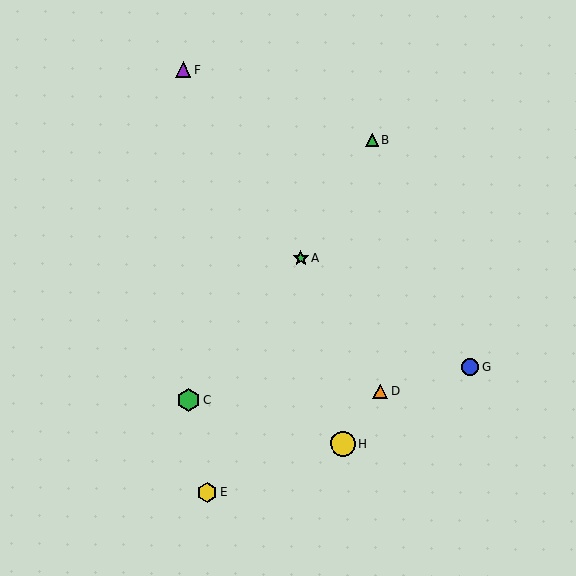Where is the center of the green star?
The center of the green star is at (301, 258).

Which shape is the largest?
The yellow circle (labeled H) is the largest.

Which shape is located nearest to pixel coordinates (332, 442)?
The yellow circle (labeled H) at (343, 444) is nearest to that location.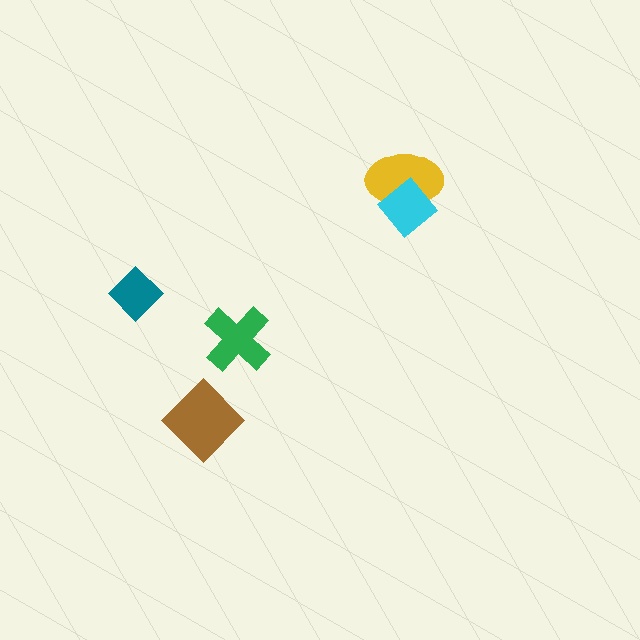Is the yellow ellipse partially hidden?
Yes, it is partially covered by another shape.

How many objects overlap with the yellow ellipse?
1 object overlaps with the yellow ellipse.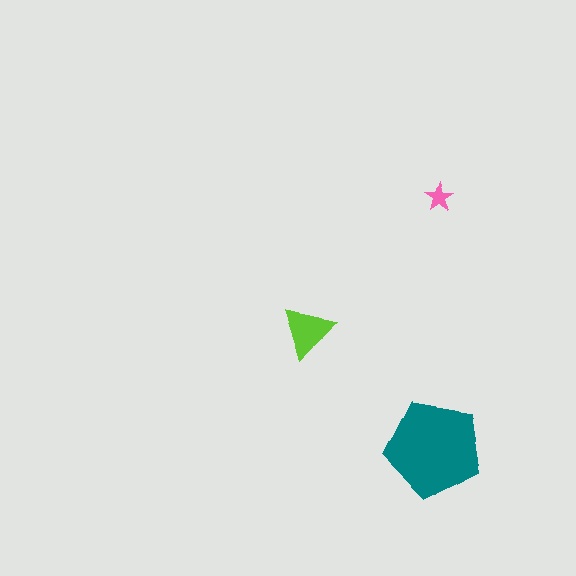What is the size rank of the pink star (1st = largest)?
3rd.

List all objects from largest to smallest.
The teal pentagon, the lime triangle, the pink star.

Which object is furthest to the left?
The lime triangle is leftmost.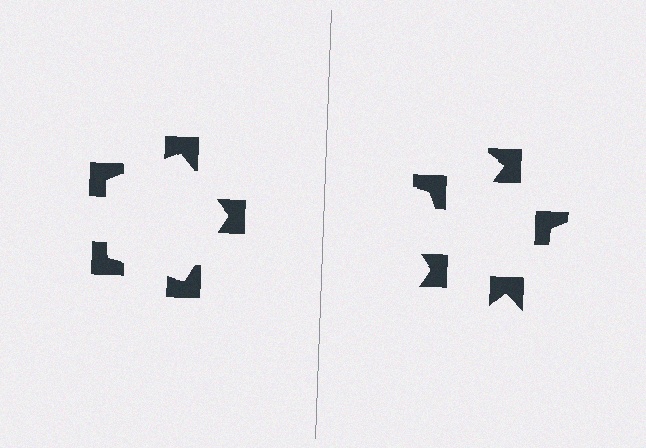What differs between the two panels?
The notched squares are positioned identically on both sides; only the wedge orientations differ. On the left they align to a pentagon; on the right they are misaligned.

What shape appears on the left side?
An illusory pentagon.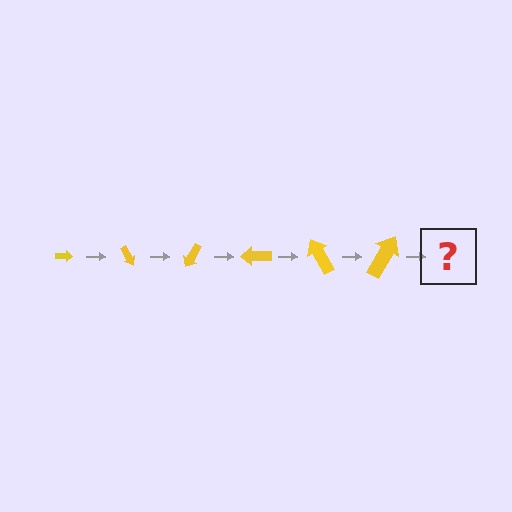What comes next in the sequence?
The next element should be an arrow, larger than the previous one and rotated 360 degrees from the start.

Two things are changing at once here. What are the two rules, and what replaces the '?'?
The two rules are that the arrow grows larger each step and it rotates 60 degrees each step. The '?' should be an arrow, larger than the previous one and rotated 360 degrees from the start.